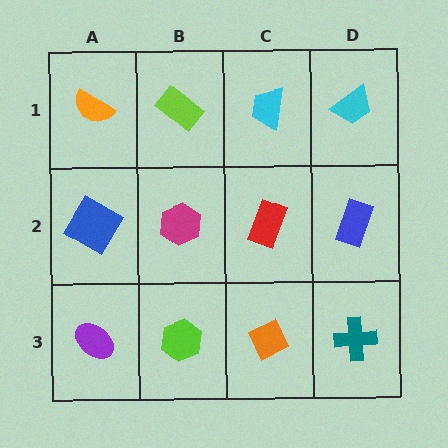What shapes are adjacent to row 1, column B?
A magenta hexagon (row 2, column B), an orange semicircle (row 1, column A), a cyan trapezoid (row 1, column C).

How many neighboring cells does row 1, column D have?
2.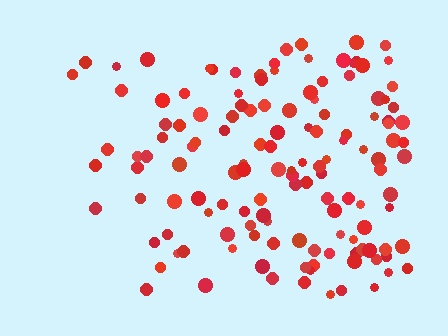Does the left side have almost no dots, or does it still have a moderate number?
Still a moderate number, just noticeably fewer than the right.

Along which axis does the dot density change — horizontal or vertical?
Horizontal.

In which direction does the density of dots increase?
From left to right, with the right side densest.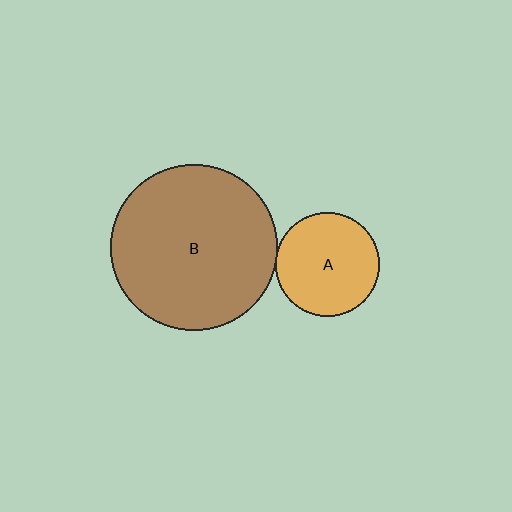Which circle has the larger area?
Circle B (brown).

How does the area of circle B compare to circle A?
Approximately 2.6 times.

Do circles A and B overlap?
Yes.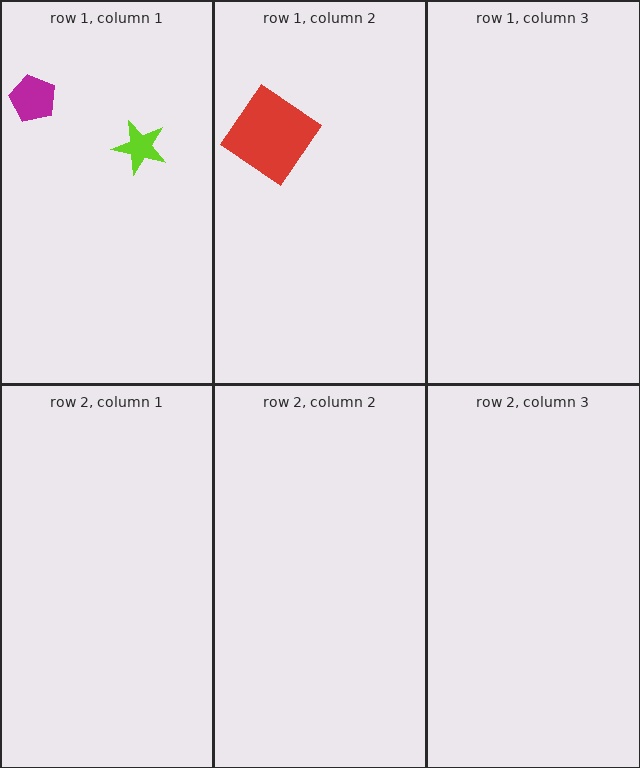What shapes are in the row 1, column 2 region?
The red diamond.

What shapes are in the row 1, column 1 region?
The magenta pentagon, the lime star.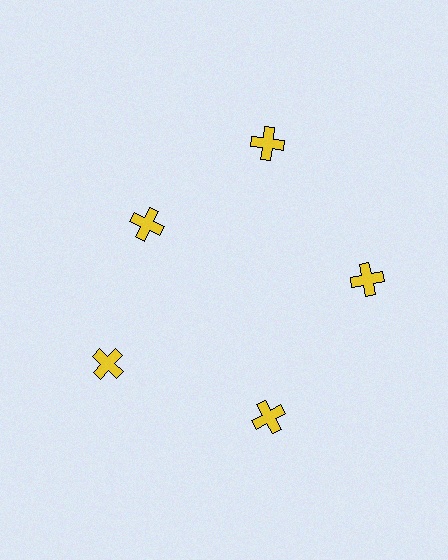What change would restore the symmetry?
The symmetry would be restored by moving it outward, back onto the ring so that all 5 crosses sit at equal angles and equal distance from the center.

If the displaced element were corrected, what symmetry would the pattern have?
It would have 5-fold rotational symmetry — the pattern would map onto itself every 72 degrees.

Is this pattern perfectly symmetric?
No. The 5 yellow crosses are arranged in a ring, but one element near the 10 o'clock position is pulled inward toward the center, breaking the 5-fold rotational symmetry.